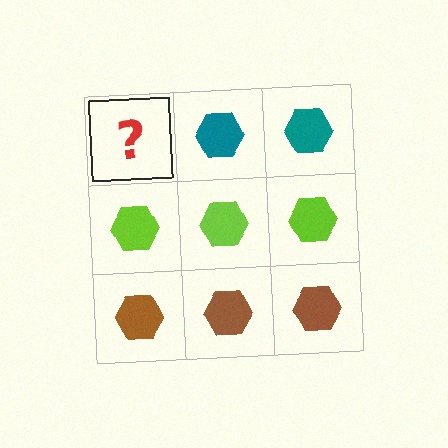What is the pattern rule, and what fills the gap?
The rule is that each row has a consistent color. The gap should be filled with a teal hexagon.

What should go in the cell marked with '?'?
The missing cell should contain a teal hexagon.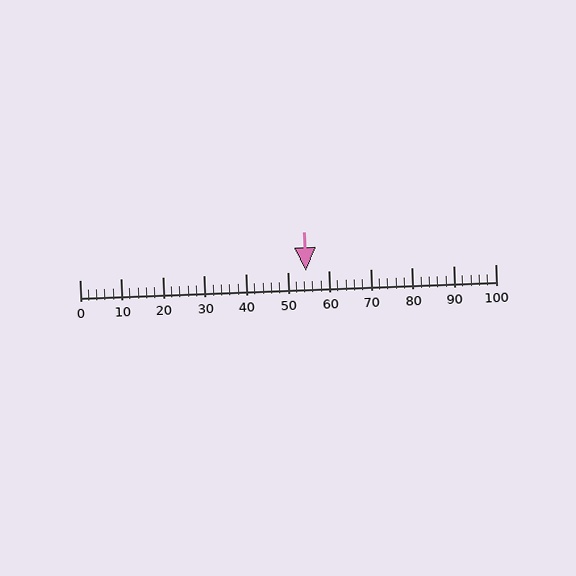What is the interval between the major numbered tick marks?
The major tick marks are spaced 10 units apart.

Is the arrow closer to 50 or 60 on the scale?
The arrow is closer to 50.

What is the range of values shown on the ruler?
The ruler shows values from 0 to 100.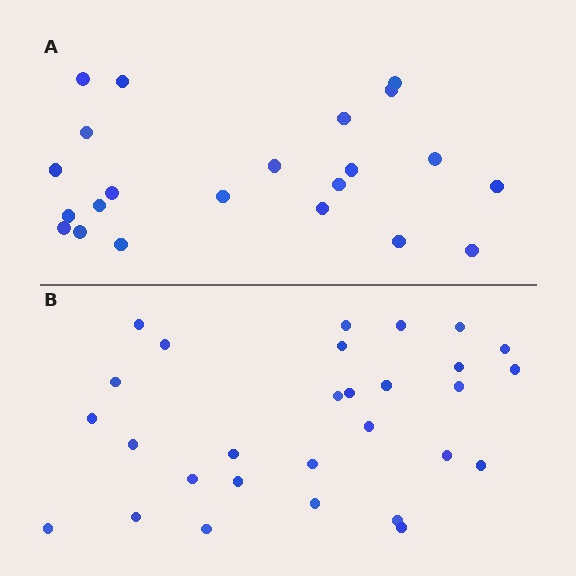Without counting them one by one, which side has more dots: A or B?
Region B (the bottom region) has more dots.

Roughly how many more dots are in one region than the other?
Region B has roughly 8 or so more dots than region A.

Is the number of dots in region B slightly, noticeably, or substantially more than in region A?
Region B has noticeably more, but not dramatically so. The ratio is roughly 1.3 to 1.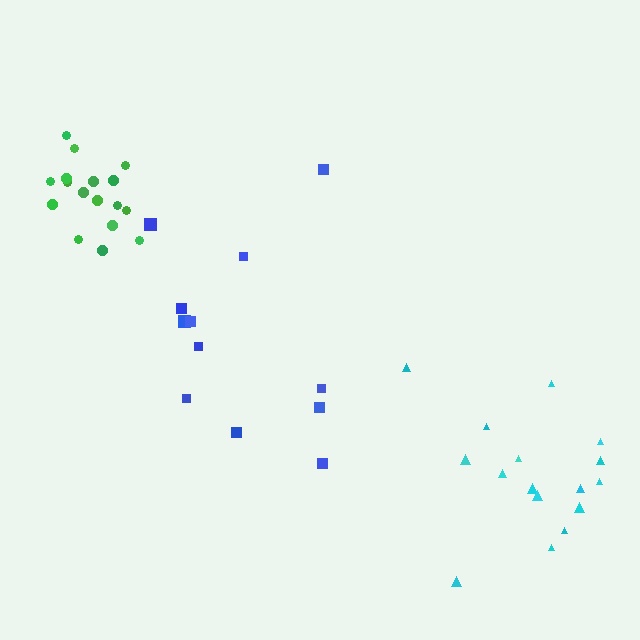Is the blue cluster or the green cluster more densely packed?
Green.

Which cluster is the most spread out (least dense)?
Blue.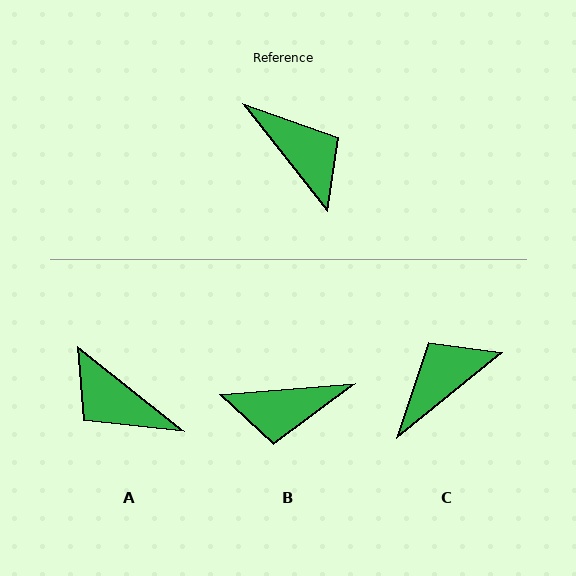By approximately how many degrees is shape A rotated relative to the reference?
Approximately 167 degrees clockwise.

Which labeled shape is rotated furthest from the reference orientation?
A, about 167 degrees away.